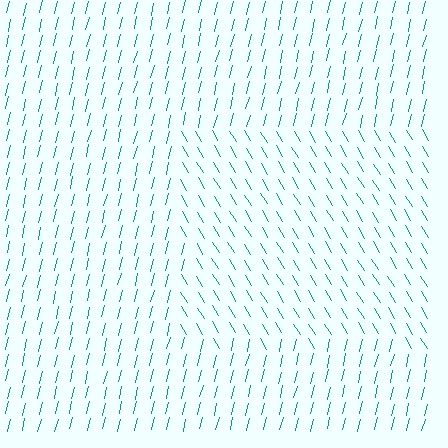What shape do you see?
I see a rectangle.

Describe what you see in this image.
The image is filled with small teal line segments. A rectangle region in the image has lines oriented differently from the surrounding lines, creating a visible texture boundary.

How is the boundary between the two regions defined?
The boundary is defined purely by a change in line orientation (approximately 45 degrees difference). All lines are the same color and thickness.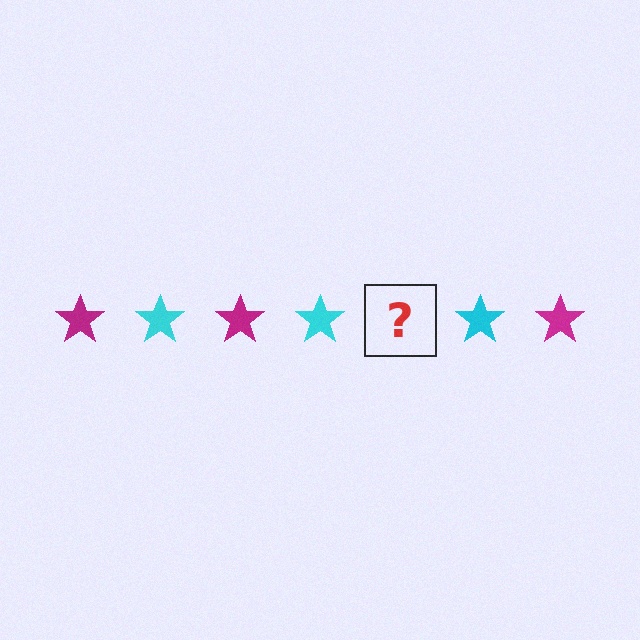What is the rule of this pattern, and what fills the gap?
The rule is that the pattern cycles through magenta, cyan stars. The gap should be filled with a magenta star.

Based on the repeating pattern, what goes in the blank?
The blank should be a magenta star.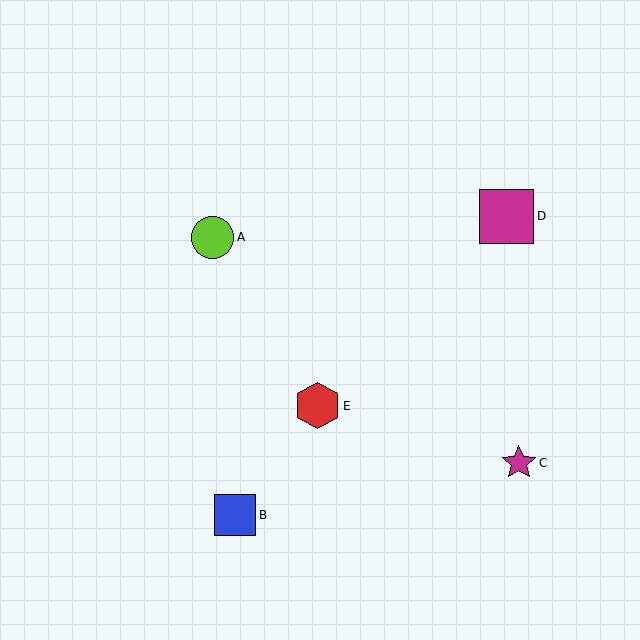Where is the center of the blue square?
The center of the blue square is at (235, 515).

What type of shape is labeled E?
Shape E is a red hexagon.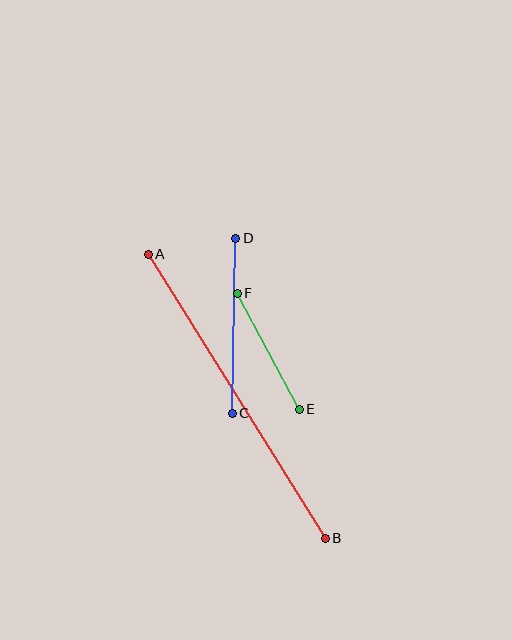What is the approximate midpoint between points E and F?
The midpoint is at approximately (268, 351) pixels.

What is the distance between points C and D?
The distance is approximately 175 pixels.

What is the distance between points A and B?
The distance is approximately 335 pixels.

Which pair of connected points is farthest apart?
Points A and B are farthest apart.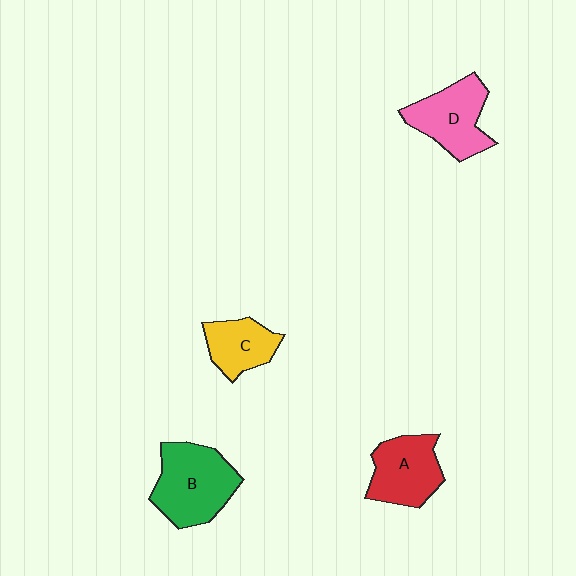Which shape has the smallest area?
Shape C (yellow).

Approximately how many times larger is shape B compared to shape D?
Approximately 1.2 times.